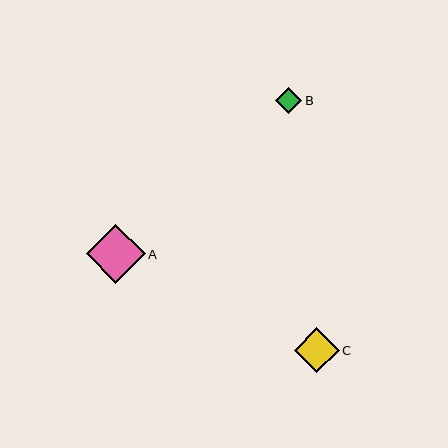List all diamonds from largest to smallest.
From largest to smallest: A, C, B.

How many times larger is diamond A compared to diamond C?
Diamond A is approximately 1.3 times the size of diamond C.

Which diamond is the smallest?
Diamond B is the smallest with a size of approximately 26 pixels.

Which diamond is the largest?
Diamond A is the largest with a size of approximately 59 pixels.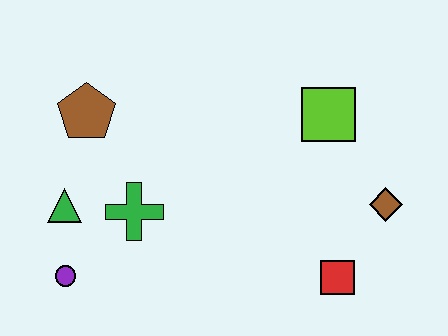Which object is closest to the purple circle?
The green triangle is closest to the purple circle.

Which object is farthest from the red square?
The brown pentagon is farthest from the red square.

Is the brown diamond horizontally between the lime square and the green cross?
No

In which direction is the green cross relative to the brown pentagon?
The green cross is below the brown pentagon.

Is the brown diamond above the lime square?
No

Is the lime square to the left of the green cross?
No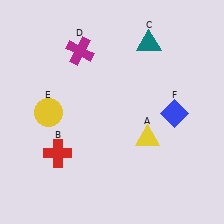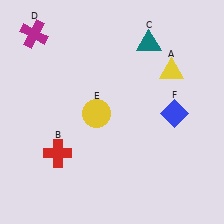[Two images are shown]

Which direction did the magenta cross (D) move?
The magenta cross (D) moved left.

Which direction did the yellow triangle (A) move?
The yellow triangle (A) moved up.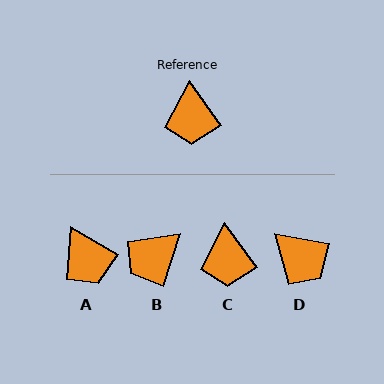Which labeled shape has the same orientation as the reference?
C.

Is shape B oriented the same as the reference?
No, it is off by about 53 degrees.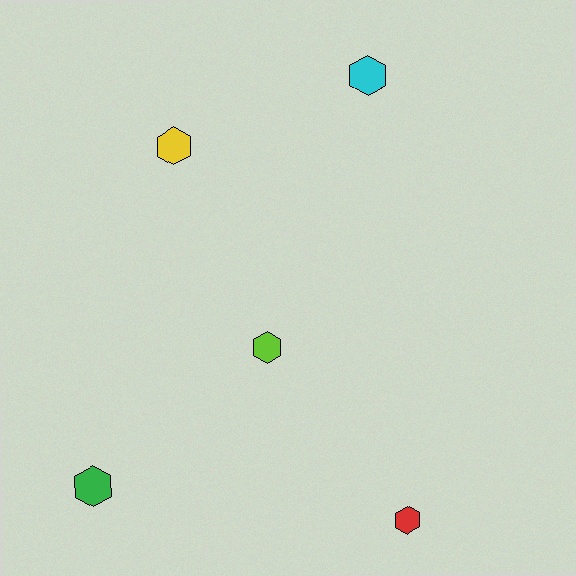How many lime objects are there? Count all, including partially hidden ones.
There is 1 lime object.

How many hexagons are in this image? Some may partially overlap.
There are 5 hexagons.